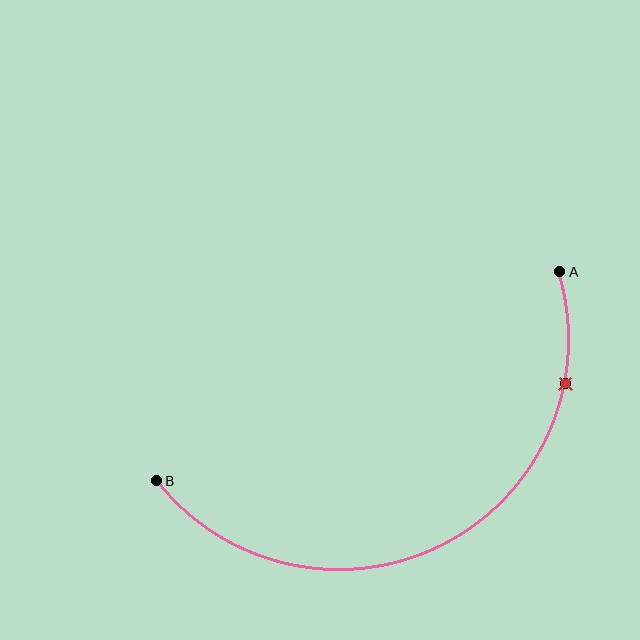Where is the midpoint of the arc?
The arc midpoint is the point on the curve farthest from the straight line joining A and B. It sits below that line.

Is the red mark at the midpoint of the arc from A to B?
No. The red mark lies on the arc but is closer to endpoint A. The arc midpoint would be at the point on the curve equidistant along the arc from both A and B.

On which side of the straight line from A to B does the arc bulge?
The arc bulges below the straight line connecting A and B.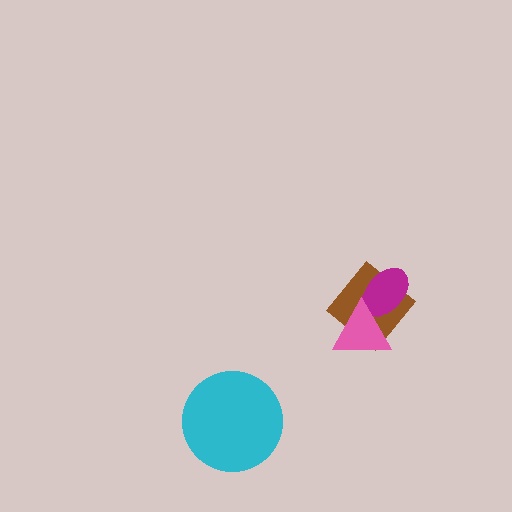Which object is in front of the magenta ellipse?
The pink triangle is in front of the magenta ellipse.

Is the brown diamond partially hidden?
Yes, it is partially covered by another shape.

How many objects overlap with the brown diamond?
2 objects overlap with the brown diamond.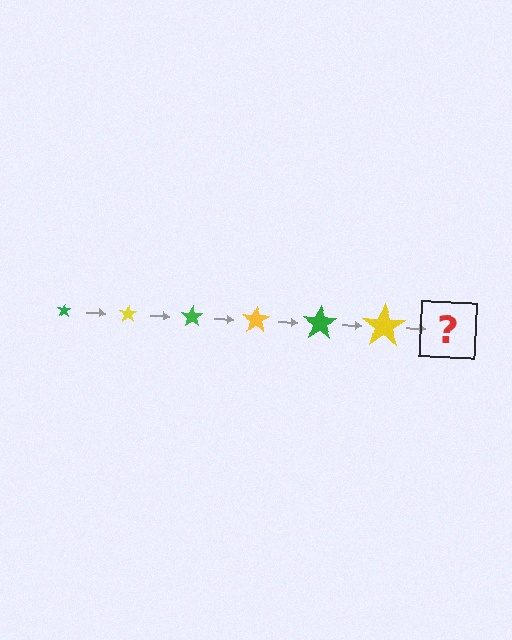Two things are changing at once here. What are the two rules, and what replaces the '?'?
The two rules are that the star grows larger each step and the color cycles through green and yellow. The '?' should be a green star, larger than the previous one.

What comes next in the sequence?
The next element should be a green star, larger than the previous one.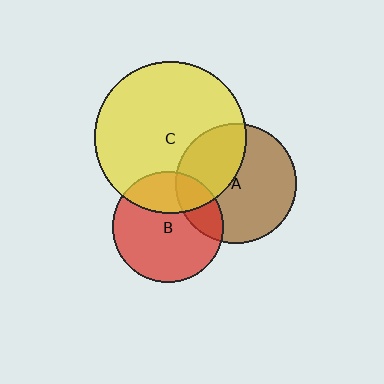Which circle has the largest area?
Circle C (yellow).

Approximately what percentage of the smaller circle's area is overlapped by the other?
Approximately 20%.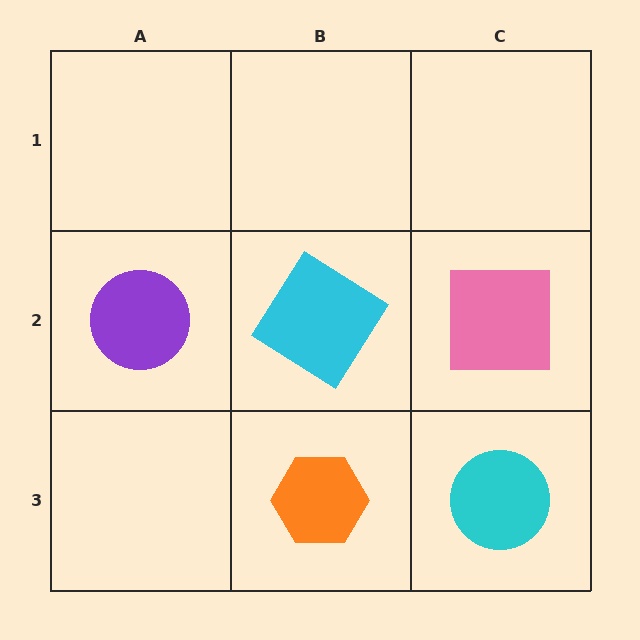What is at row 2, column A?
A purple circle.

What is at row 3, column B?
An orange hexagon.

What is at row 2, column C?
A pink square.